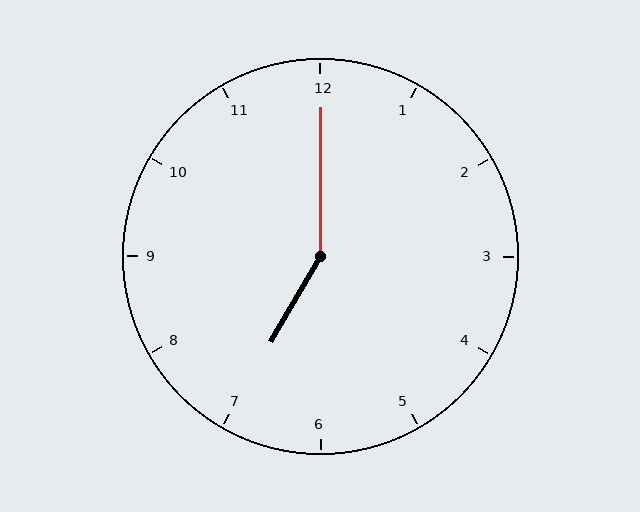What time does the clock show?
7:00.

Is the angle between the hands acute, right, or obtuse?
It is obtuse.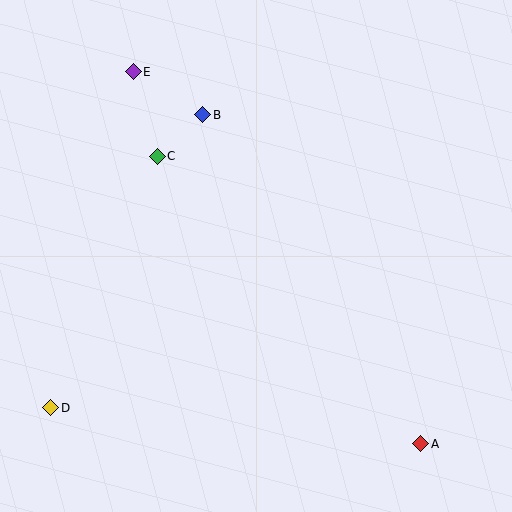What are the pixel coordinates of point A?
Point A is at (421, 444).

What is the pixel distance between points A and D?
The distance between A and D is 372 pixels.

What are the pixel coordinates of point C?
Point C is at (157, 156).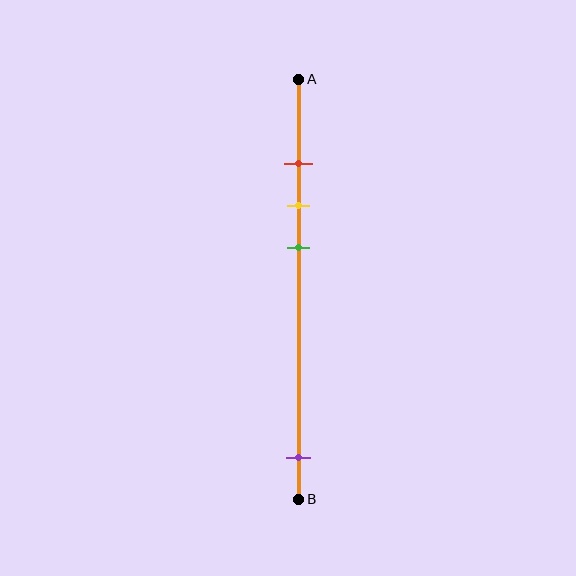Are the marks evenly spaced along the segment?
No, the marks are not evenly spaced.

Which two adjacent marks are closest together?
The red and yellow marks are the closest adjacent pair.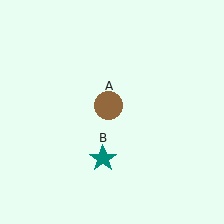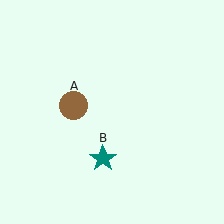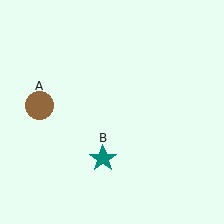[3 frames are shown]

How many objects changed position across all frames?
1 object changed position: brown circle (object A).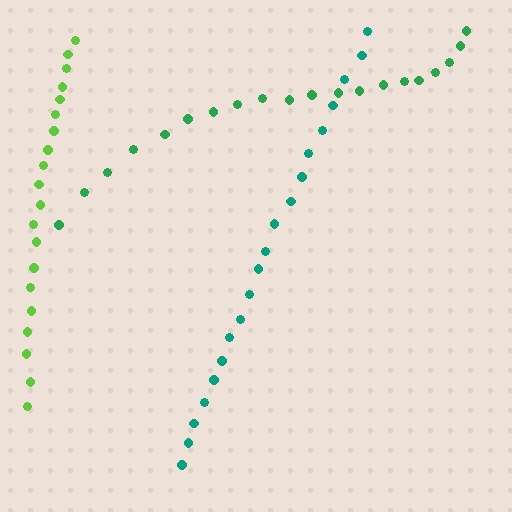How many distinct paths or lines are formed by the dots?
There are 3 distinct paths.